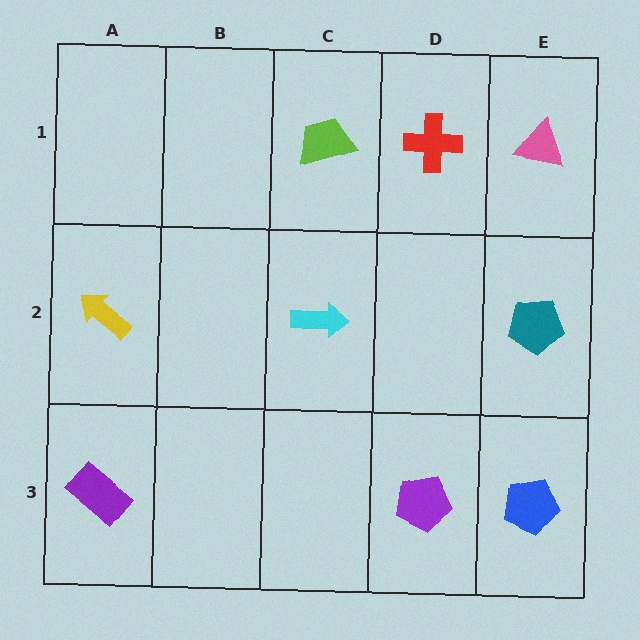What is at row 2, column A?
A yellow arrow.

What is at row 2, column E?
A teal pentagon.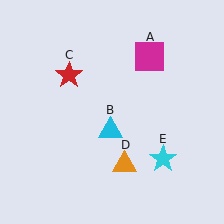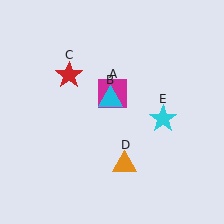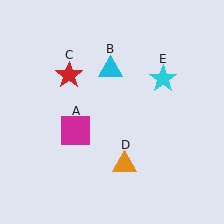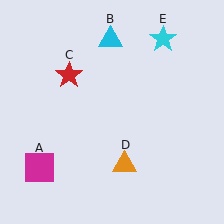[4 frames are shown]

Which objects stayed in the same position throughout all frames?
Red star (object C) and orange triangle (object D) remained stationary.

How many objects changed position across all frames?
3 objects changed position: magenta square (object A), cyan triangle (object B), cyan star (object E).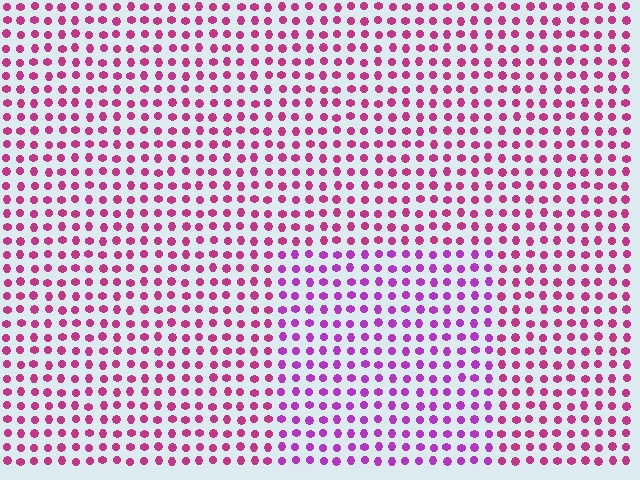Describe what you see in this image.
The image is filled with small magenta elements in a uniform arrangement. A rectangle-shaped region is visible where the elements are tinted to a slightly different hue, forming a subtle color boundary.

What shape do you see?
I see a rectangle.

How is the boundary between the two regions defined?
The boundary is defined purely by a slight shift in hue (about 31 degrees). Spacing, size, and orientation are identical on both sides.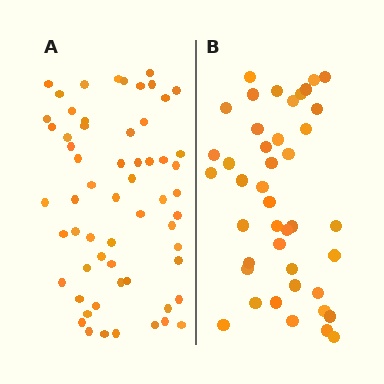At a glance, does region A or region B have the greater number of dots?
Region A (the left region) has more dots.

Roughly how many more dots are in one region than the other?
Region A has approximately 20 more dots than region B.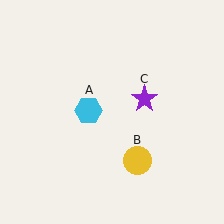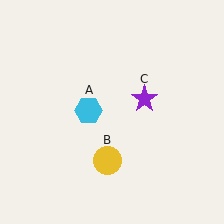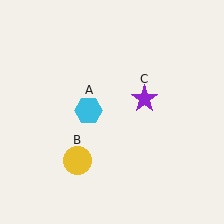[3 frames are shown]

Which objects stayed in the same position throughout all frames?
Cyan hexagon (object A) and purple star (object C) remained stationary.